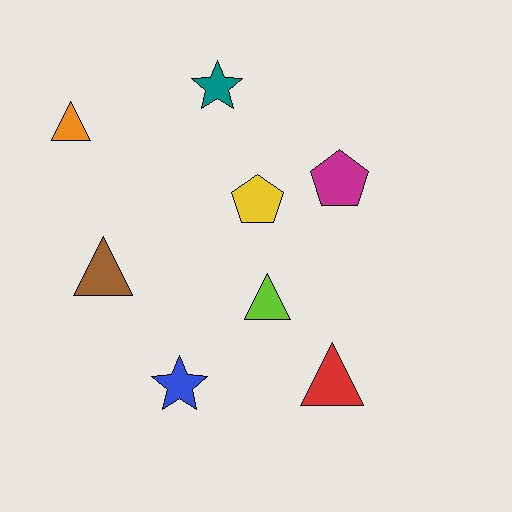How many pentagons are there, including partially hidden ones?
There are 2 pentagons.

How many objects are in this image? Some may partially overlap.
There are 8 objects.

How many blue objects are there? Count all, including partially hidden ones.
There is 1 blue object.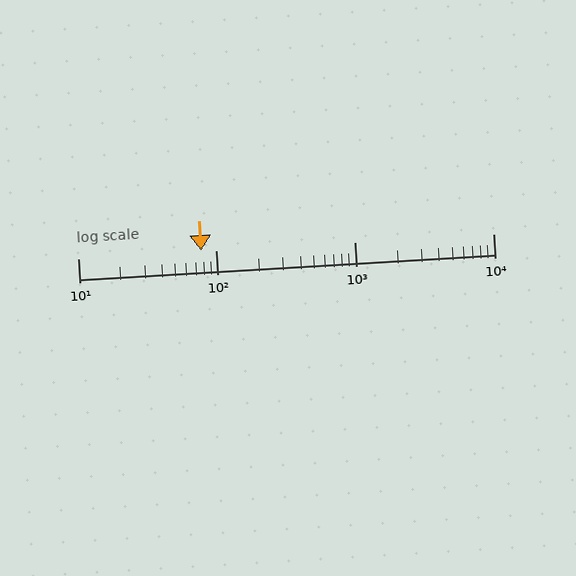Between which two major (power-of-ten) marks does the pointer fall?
The pointer is between 10 and 100.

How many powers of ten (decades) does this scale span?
The scale spans 3 decades, from 10 to 10000.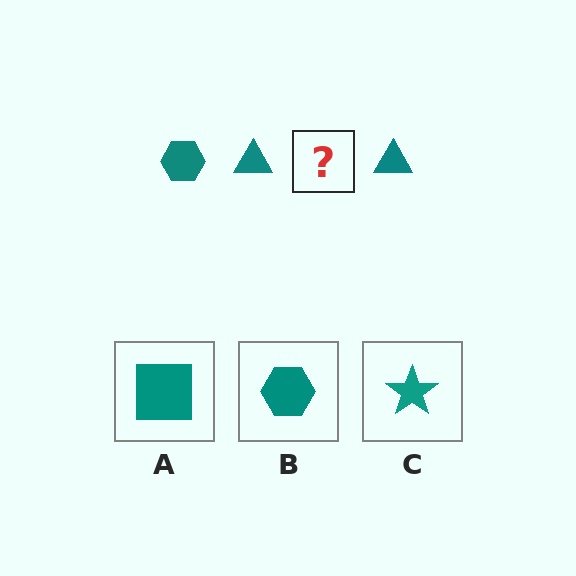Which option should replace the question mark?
Option B.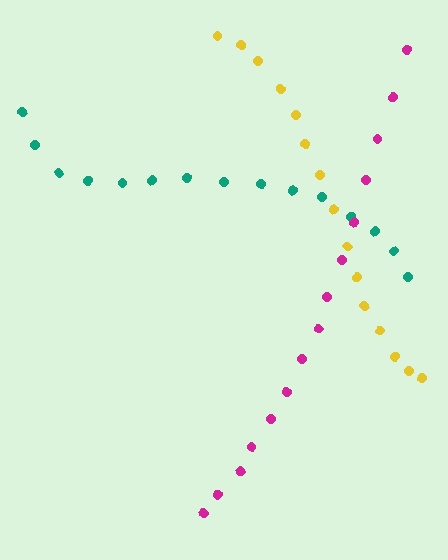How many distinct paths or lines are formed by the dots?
There are 3 distinct paths.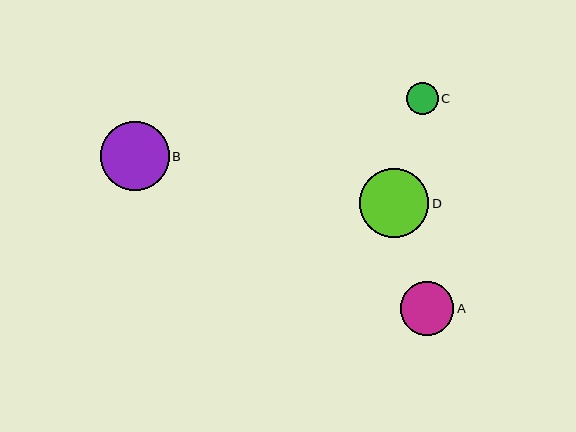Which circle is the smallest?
Circle C is the smallest with a size of approximately 32 pixels.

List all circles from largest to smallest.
From largest to smallest: D, B, A, C.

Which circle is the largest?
Circle D is the largest with a size of approximately 69 pixels.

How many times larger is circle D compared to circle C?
Circle D is approximately 2.2 times the size of circle C.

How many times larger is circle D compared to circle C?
Circle D is approximately 2.2 times the size of circle C.